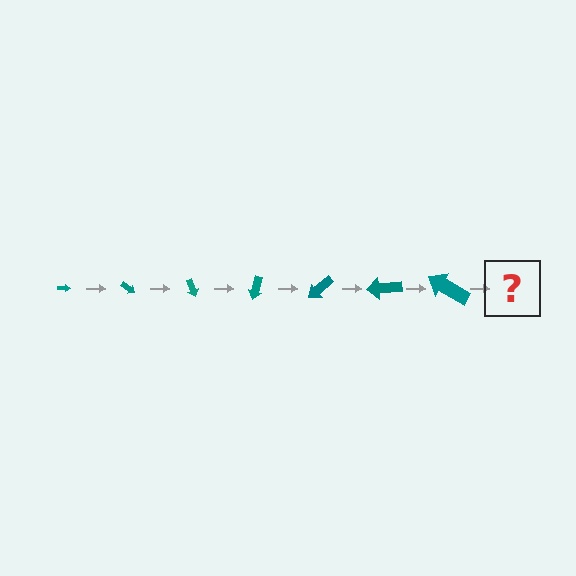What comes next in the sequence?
The next element should be an arrow, larger than the previous one and rotated 245 degrees from the start.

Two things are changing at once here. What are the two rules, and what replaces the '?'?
The two rules are that the arrow grows larger each step and it rotates 35 degrees each step. The '?' should be an arrow, larger than the previous one and rotated 245 degrees from the start.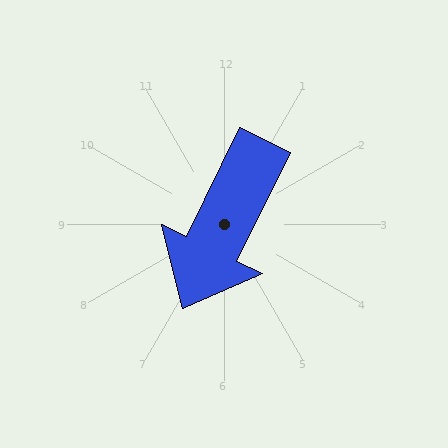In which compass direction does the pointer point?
Southwest.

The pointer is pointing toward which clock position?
Roughly 7 o'clock.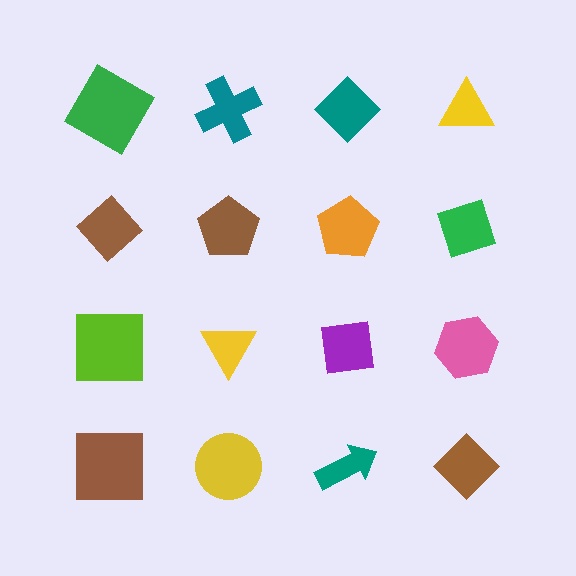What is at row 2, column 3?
An orange pentagon.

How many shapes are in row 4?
4 shapes.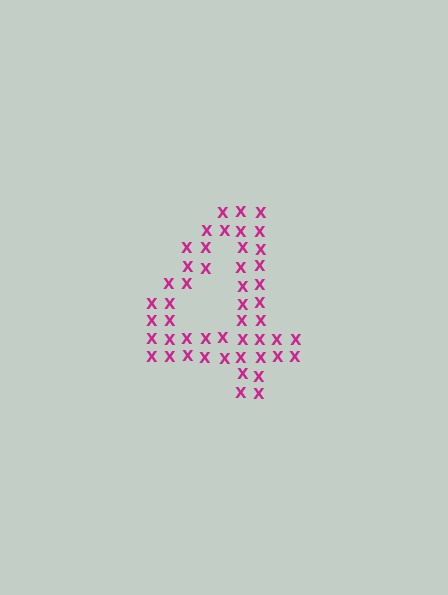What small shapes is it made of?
It is made of small letter X's.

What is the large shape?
The large shape is the digit 4.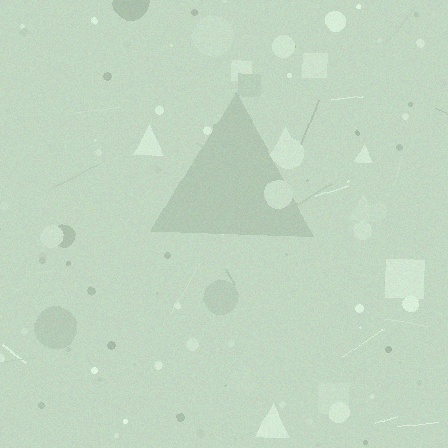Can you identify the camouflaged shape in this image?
The camouflaged shape is a triangle.